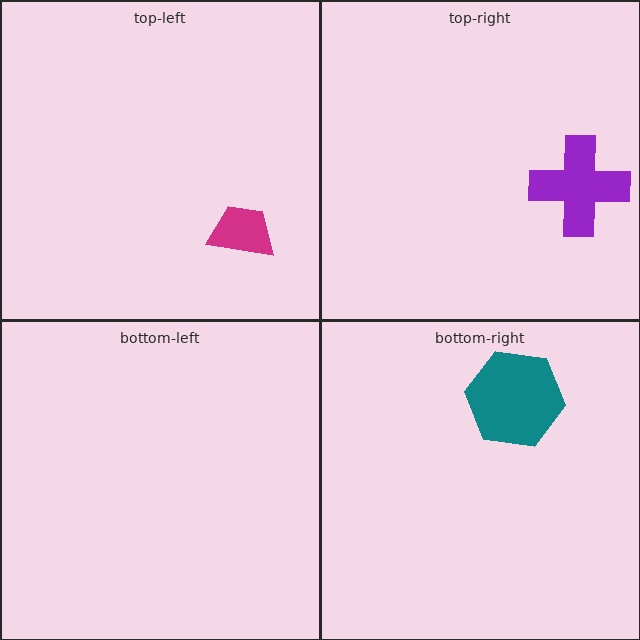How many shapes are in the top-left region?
1.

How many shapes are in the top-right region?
1.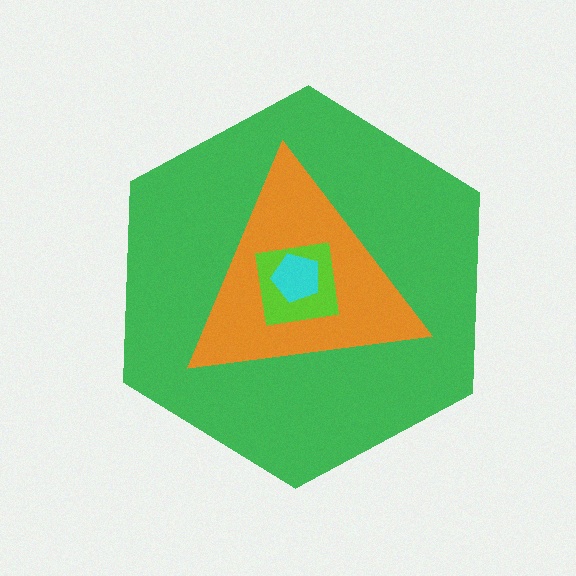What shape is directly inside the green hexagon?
The orange triangle.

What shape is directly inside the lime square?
The cyan pentagon.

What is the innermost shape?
The cyan pentagon.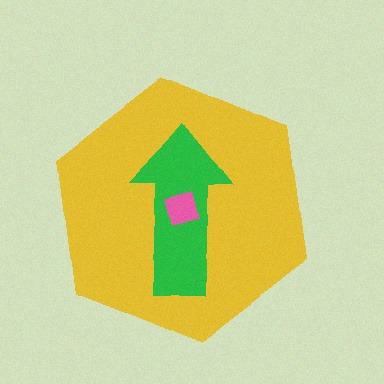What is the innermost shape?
The pink square.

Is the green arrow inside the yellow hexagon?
Yes.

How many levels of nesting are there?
3.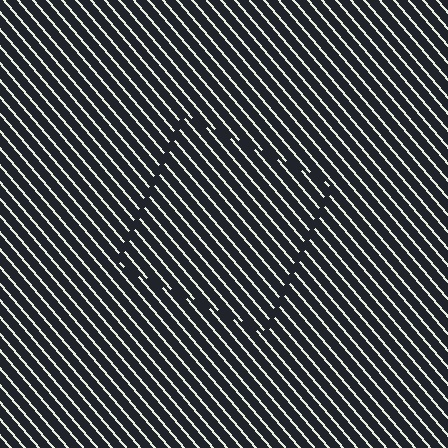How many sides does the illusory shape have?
4 sides — the line-ends trace a square.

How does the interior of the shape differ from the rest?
The interior of the shape contains the same grating, shifted by half a period — the contour is defined by the phase discontinuity where line-ends from the inner and outer gratings abut.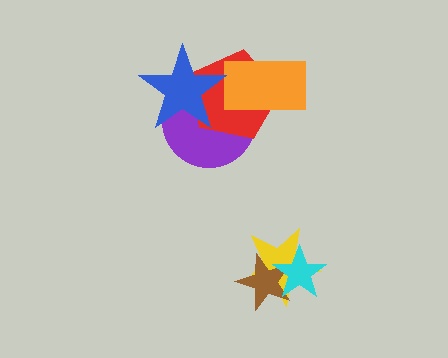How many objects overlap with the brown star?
2 objects overlap with the brown star.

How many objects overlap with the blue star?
2 objects overlap with the blue star.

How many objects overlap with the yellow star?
2 objects overlap with the yellow star.